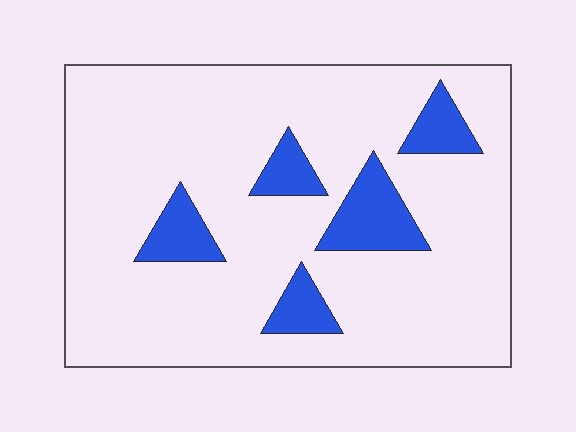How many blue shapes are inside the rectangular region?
5.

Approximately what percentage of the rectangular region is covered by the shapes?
Approximately 15%.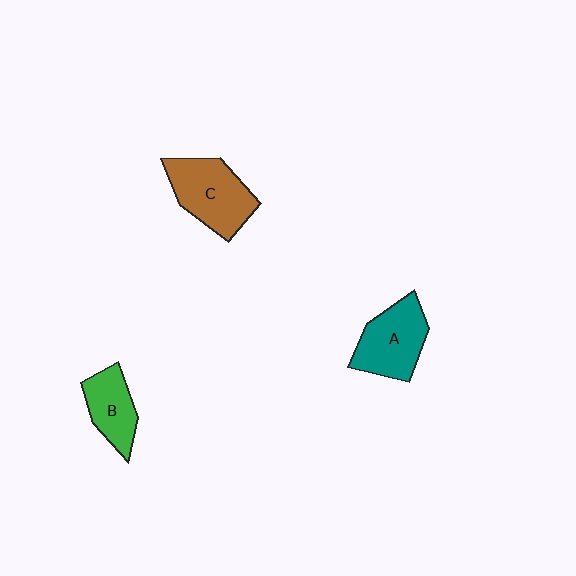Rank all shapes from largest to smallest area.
From largest to smallest: C (brown), A (teal), B (green).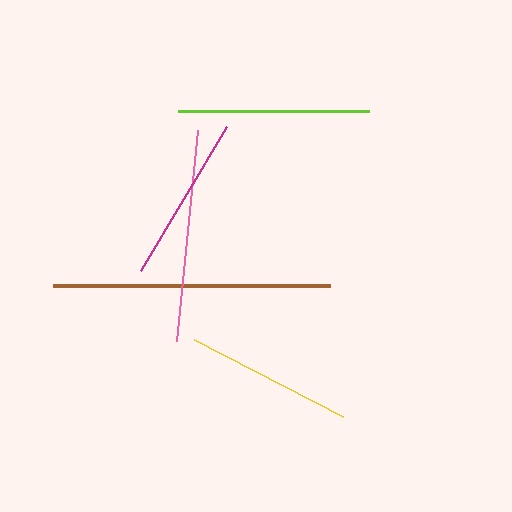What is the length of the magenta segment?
The magenta segment is approximately 168 pixels long.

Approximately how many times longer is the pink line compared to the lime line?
The pink line is approximately 1.1 times the length of the lime line.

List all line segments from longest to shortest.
From longest to shortest: brown, pink, lime, magenta, yellow.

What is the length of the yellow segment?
The yellow segment is approximately 167 pixels long.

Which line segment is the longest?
The brown line is the longest at approximately 277 pixels.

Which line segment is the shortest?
The yellow line is the shortest at approximately 167 pixels.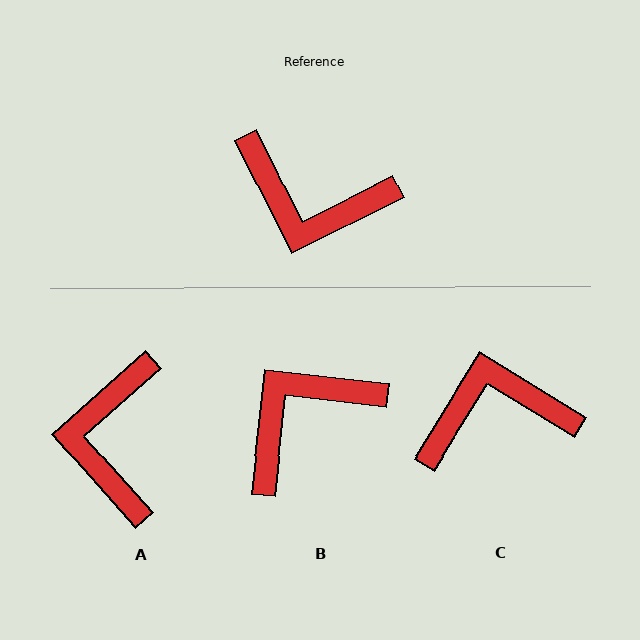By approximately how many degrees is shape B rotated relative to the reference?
Approximately 123 degrees clockwise.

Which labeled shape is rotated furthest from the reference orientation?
C, about 148 degrees away.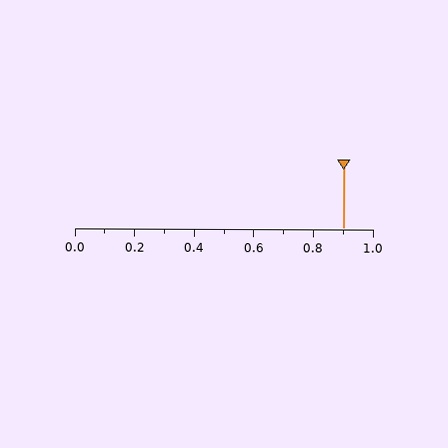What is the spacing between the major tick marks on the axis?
The major ticks are spaced 0.2 apart.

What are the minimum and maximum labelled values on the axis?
The axis runs from 0.0 to 1.0.